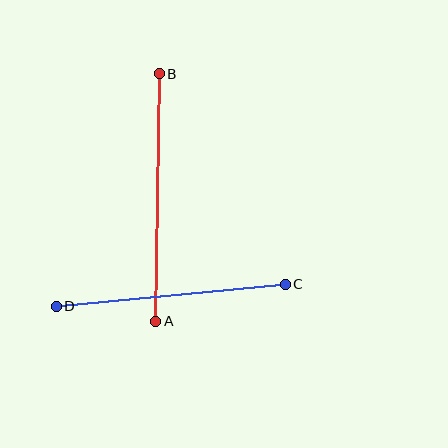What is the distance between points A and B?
The distance is approximately 247 pixels.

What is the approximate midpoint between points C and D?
The midpoint is at approximately (171, 295) pixels.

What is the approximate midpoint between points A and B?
The midpoint is at approximately (157, 197) pixels.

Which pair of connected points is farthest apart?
Points A and B are farthest apart.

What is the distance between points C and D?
The distance is approximately 230 pixels.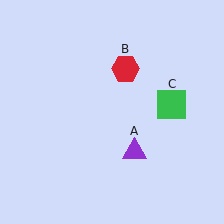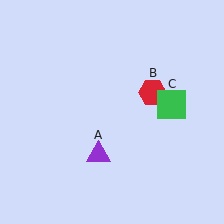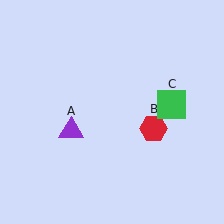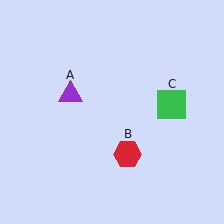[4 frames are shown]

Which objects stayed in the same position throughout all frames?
Green square (object C) remained stationary.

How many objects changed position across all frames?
2 objects changed position: purple triangle (object A), red hexagon (object B).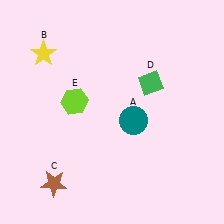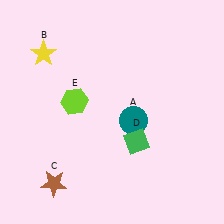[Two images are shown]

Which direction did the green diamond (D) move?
The green diamond (D) moved down.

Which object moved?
The green diamond (D) moved down.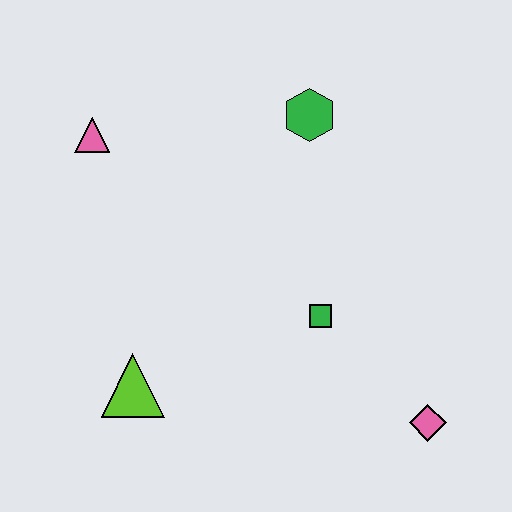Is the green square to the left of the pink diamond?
Yes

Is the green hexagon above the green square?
Yes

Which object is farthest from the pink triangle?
The pink diamond is farthest from the pink triangle.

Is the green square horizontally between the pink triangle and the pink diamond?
Yes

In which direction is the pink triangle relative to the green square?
The pink triangle is to the left of the green square.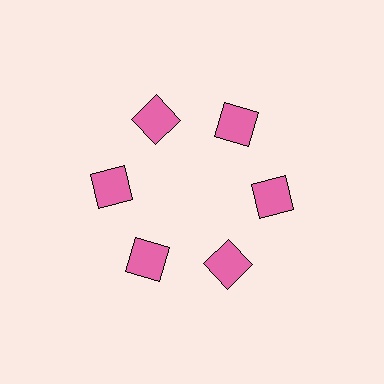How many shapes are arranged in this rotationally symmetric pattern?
There are 6 shapes, arranged in 6 groups of 1.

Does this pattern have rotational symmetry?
Yes, this pattern has 6-fold rotational symmetry. It looks the same after rotating 60 degrees around the center.